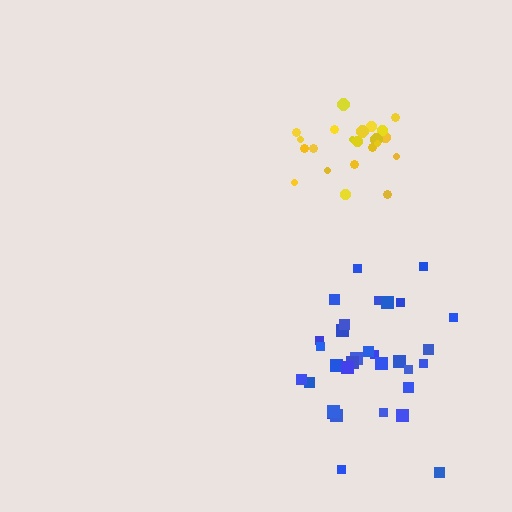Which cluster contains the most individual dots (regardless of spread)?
Blue (32).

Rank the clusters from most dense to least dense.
yellow, blue.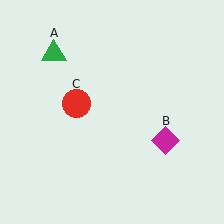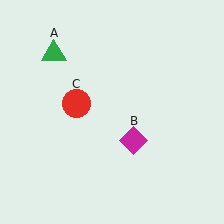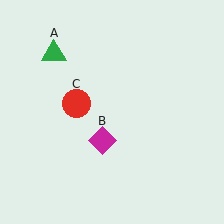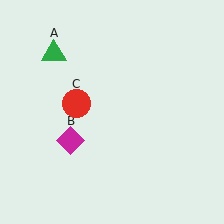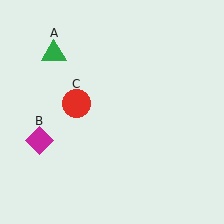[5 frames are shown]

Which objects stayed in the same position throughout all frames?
Green triangle (object A) and red circle (object C) remained stationary.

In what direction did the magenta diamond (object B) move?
The magenta diamond (object B) moved left.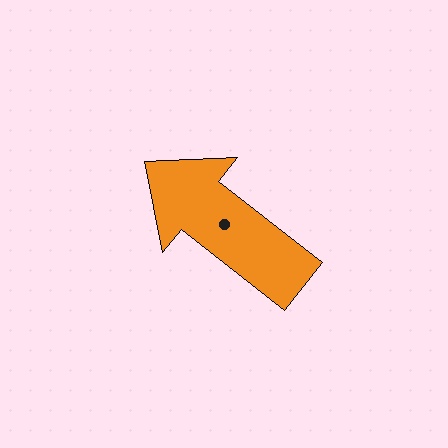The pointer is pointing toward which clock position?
Roughly 10 o'clock.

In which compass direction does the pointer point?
Northwest.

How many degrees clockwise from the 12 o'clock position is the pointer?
Approximately 308 degrees.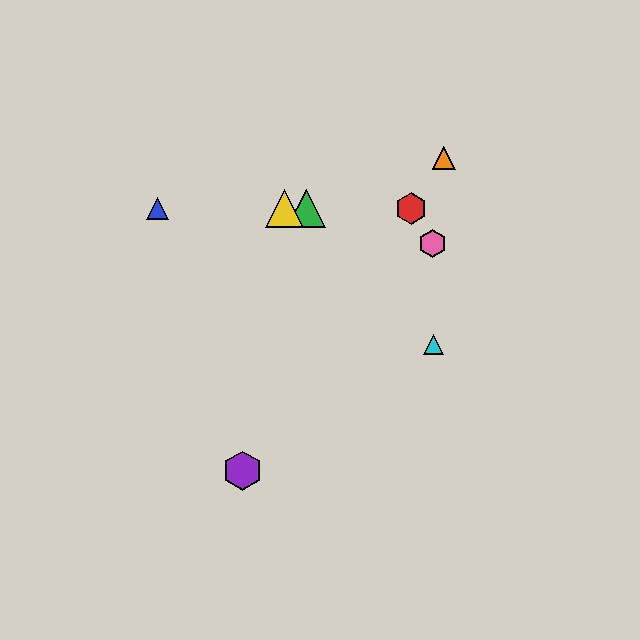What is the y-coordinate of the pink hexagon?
The pink hexagon is at y≈243.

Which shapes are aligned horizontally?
The red hexagon, the blue triangle, the green triangle, the yellow triangle are aligned horizontally.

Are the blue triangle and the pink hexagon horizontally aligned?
No, the blue triangle is at y≈208 and the pink hexagon is at y≈243.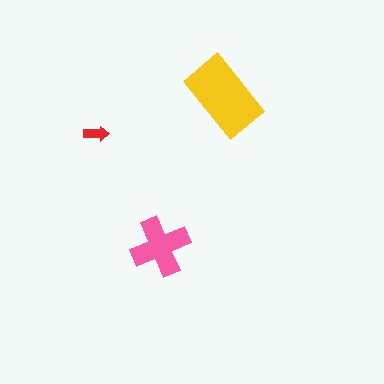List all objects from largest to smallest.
The yellow rectangle, the pink cross, the red arrow.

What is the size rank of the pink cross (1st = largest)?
2nd.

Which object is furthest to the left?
The red arrow is leftmost.